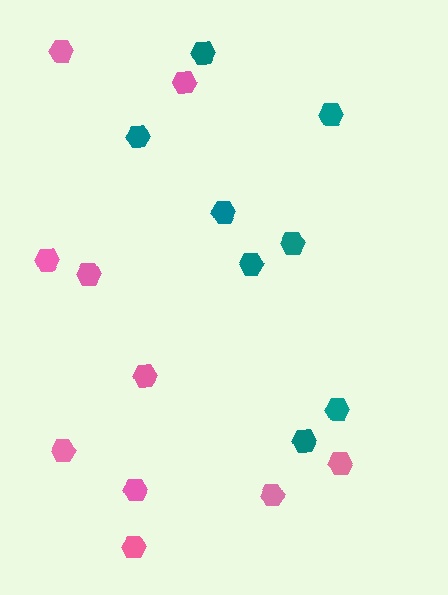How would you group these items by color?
There are 2 groups: one group of pink hexagons (10) and one group of teal hexagons (8).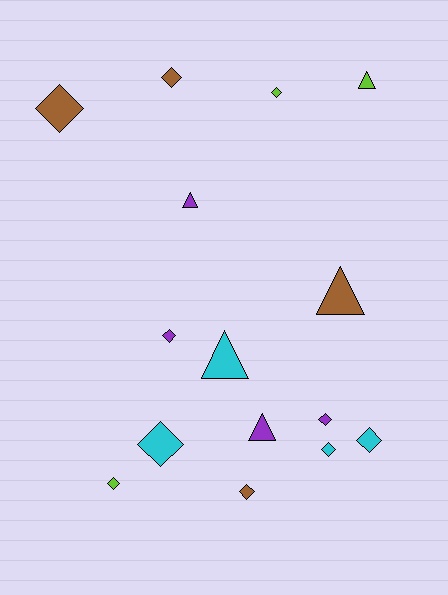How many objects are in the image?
There are 15 objects.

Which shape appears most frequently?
Diamond, with 10 objects.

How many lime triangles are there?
There is 1 lime triangle.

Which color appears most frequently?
Brown, with 4 objects.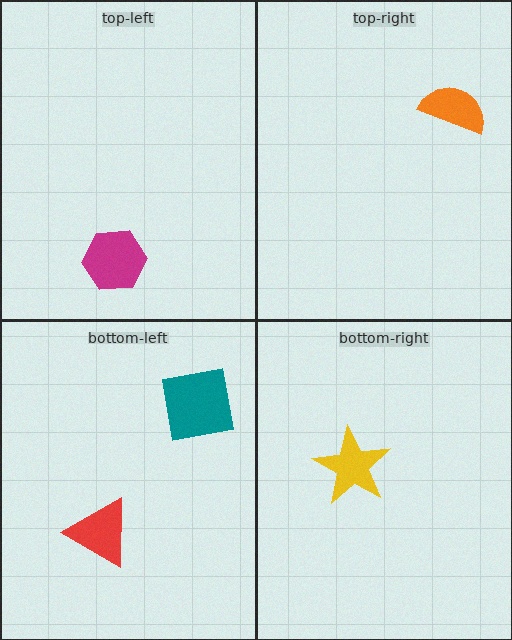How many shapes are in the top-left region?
1.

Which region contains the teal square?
The bottom-left region.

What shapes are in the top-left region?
The magenta hexagon.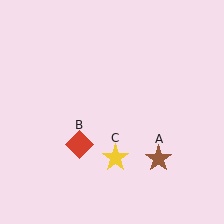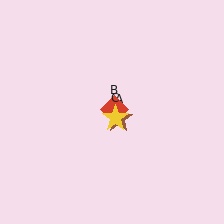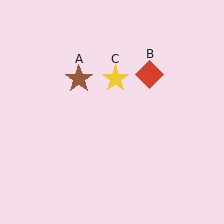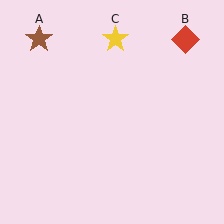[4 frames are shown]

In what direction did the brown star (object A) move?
The brown star (object A) moved up and to the left.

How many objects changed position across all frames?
3 objects changed position: brown star (object A), red diamond (object B), yellow star (object C).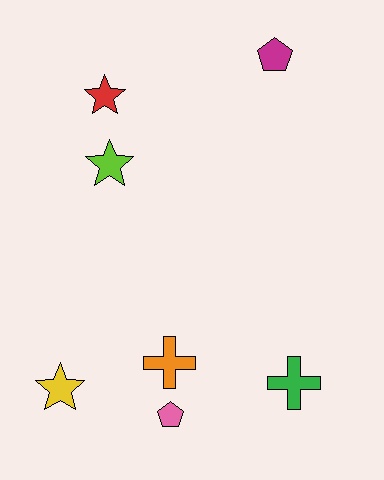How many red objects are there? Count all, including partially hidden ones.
There is 1 red object.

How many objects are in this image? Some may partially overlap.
There are 7 objects.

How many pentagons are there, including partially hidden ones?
There are 2 pentagons.